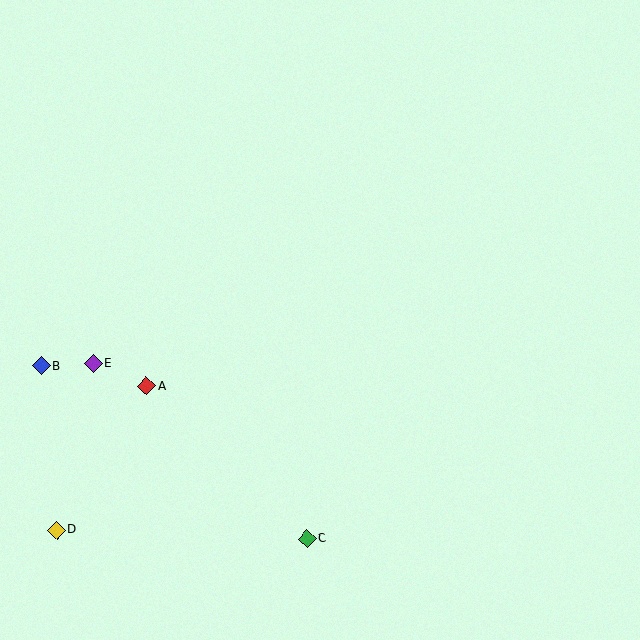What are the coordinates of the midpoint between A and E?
The midpoint between A and E is at (120, 375).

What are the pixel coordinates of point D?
Point D is at (56, 530).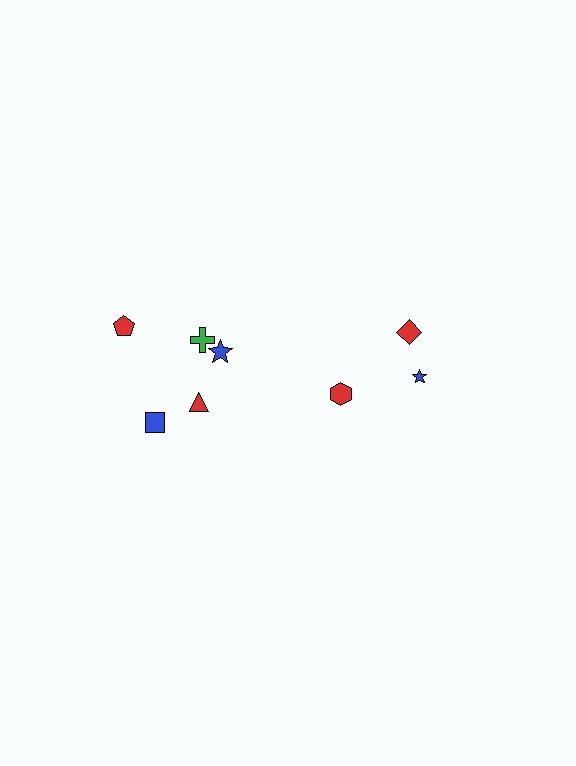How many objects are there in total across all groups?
There are 8 objects.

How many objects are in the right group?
There are 3 objects.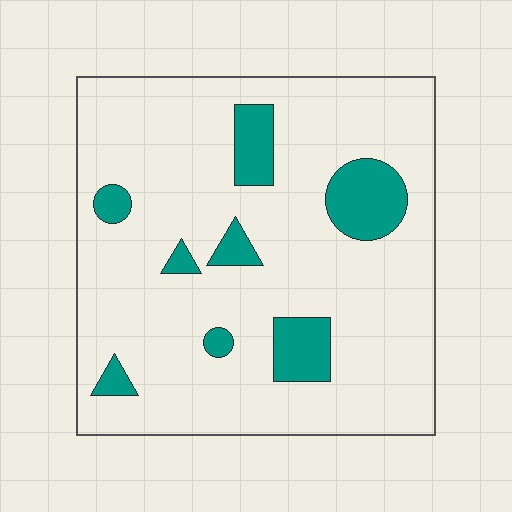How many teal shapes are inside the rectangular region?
8.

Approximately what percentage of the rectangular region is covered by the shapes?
Approximately 15%.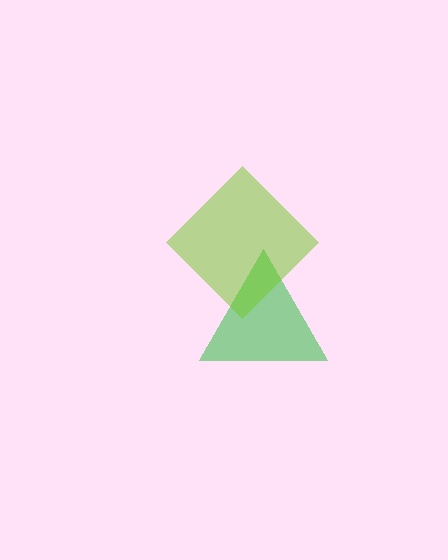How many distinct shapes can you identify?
There are 2 distinct shapes: a green triangle, a lime diamond.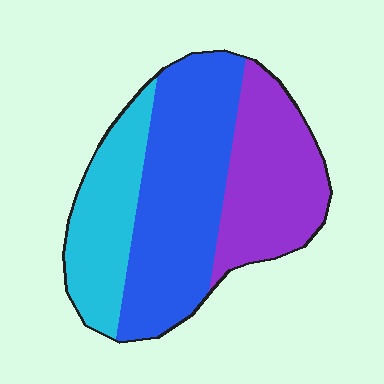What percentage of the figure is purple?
Purple covers about 30% of the figure.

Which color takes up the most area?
Blue, at roughly 45%.